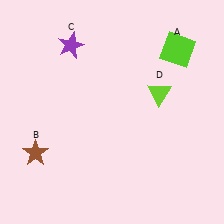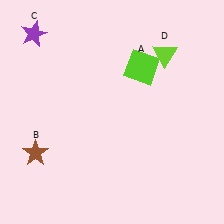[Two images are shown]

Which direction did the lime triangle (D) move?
The lime triangle (D) moved up.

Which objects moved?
The objects that moved are: the lime square (A), the purple star (C), the lime triangle (D).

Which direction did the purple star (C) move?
The purple star (C) moved left.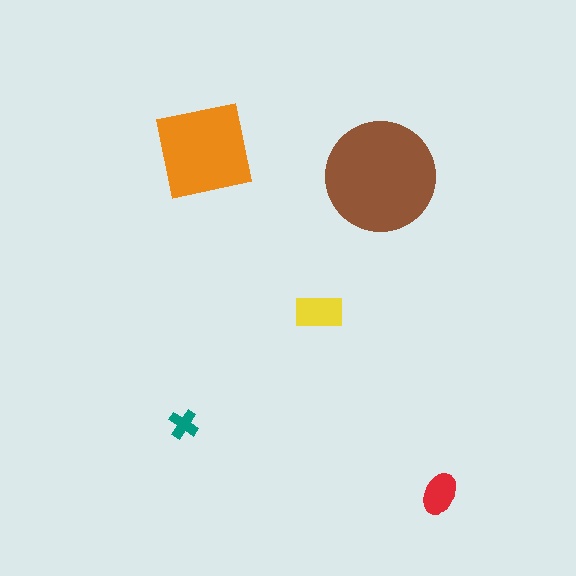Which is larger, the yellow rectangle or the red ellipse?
The yellow rectangle.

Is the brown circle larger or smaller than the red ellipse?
Larger.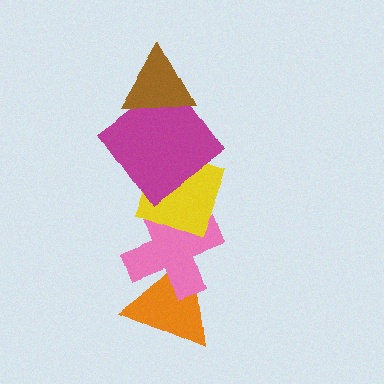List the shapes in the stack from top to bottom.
From top to bottom: the brown triangle, the magenta diamond, the yellow diamond, the pink cross, the orange triangle.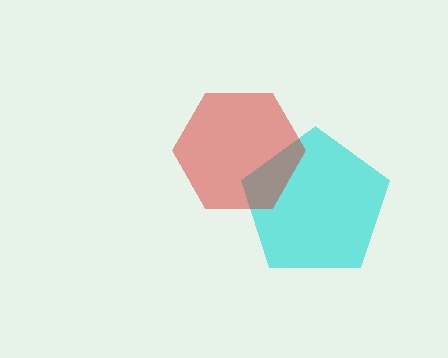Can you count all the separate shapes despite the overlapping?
Yes, there are 2 separate shapes.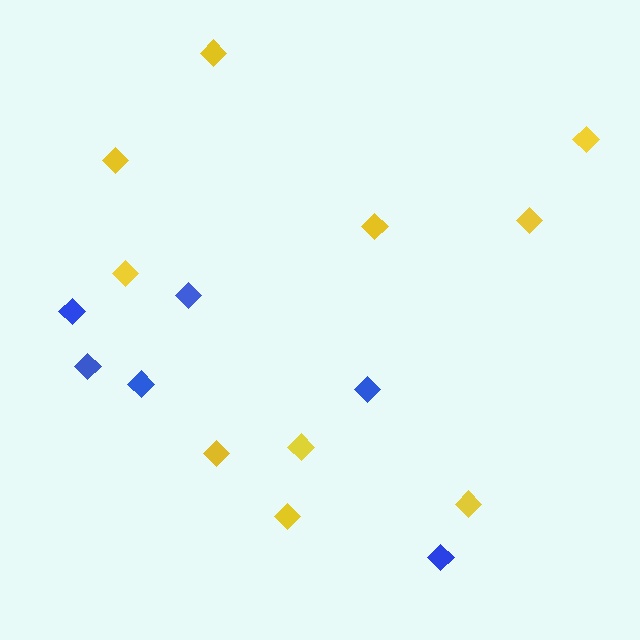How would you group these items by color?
There are 2 groups: one group of blue diamonds (6) and one group of yellow diamonds (10).